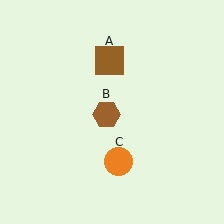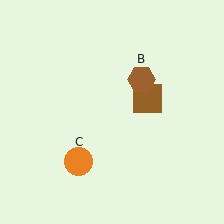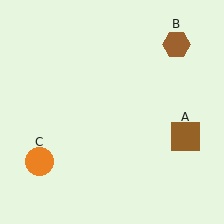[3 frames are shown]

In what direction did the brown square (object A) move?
The brown square (object A) moved down and to the right.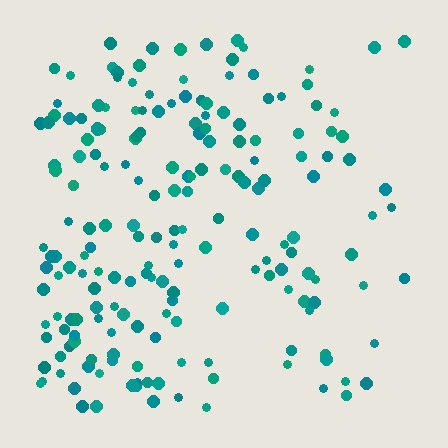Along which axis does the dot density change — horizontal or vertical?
Horizontal.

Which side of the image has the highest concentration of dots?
The left.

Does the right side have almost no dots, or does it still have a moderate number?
Still a moderate number, just noticeably fewer than the left.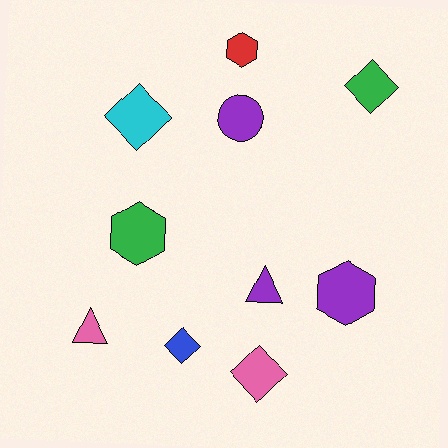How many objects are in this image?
There are 10 objects.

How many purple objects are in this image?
There are 3 purple objects.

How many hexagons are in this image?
There are 3 hexagons.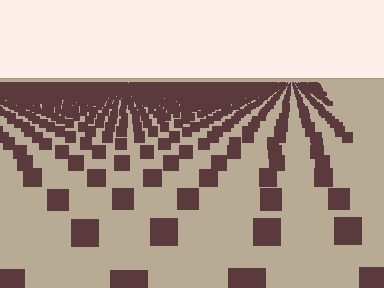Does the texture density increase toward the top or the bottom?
Density increases toward the top.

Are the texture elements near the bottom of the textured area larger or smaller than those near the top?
Larger. Near the bottom, elements are closer to the viewer and appear at a bigger on-screen size.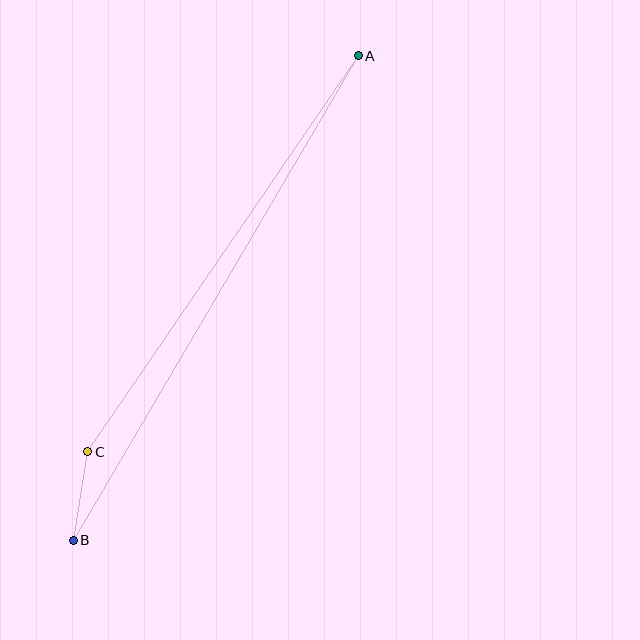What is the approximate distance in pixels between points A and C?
The distance between A and C is approximately 480 pixels.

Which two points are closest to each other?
Points B and C are closest to each other.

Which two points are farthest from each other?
Points A and B are farthest from each other.